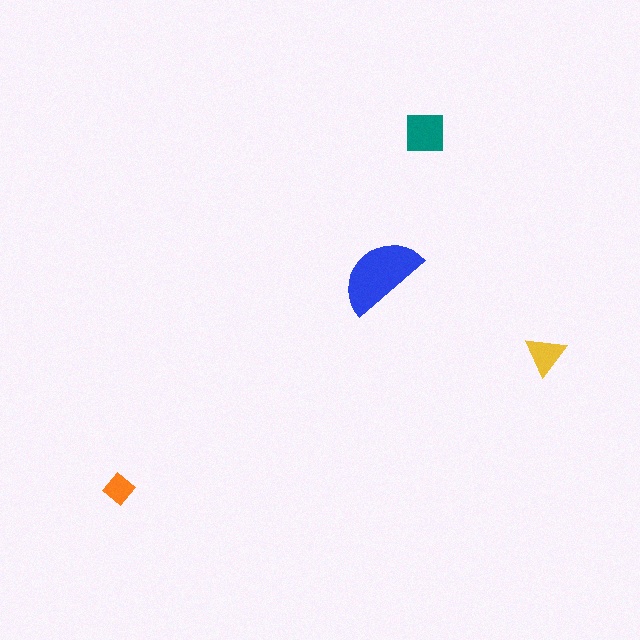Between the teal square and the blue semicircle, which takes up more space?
The blue semicircle.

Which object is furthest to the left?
The orange diamond is leftmost.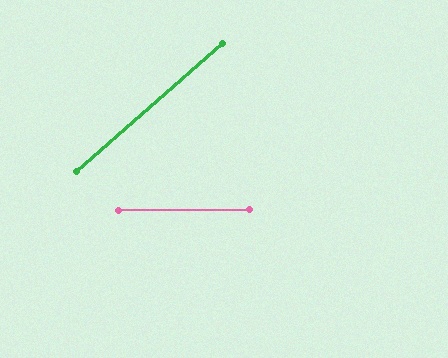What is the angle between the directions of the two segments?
Approximately 41 degrees.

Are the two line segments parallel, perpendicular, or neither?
Neither parallel nor perpendicular — they differ by about 41°.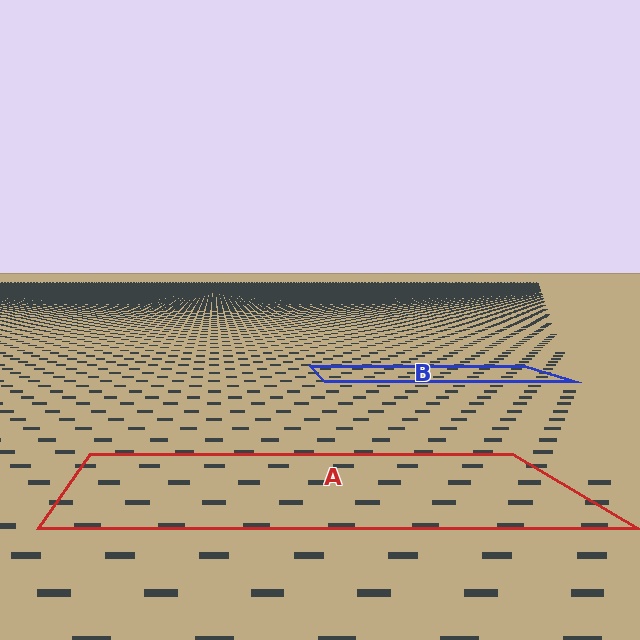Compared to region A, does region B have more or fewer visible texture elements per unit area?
Region B has more texture elements per unit area — they are packed more densely because it is farther away.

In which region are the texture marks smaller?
The texture marks are smaller in region B, because it is farther away.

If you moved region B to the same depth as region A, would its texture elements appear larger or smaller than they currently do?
They would appear larger. At a closer depth, the same texture elements are projected at a bigger on-screen size.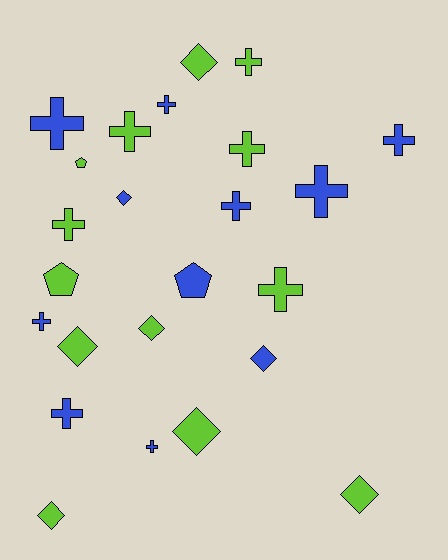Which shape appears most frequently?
Cross, with 13 objects.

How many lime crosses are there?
There are 5 lime crosses.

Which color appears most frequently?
Lime, with 13 objects.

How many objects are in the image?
There are 24 objects.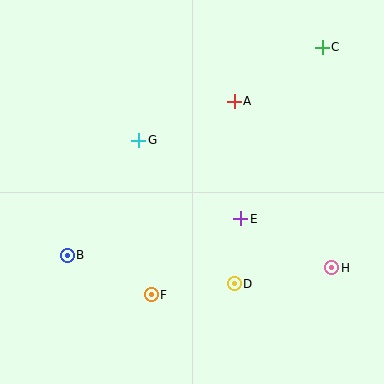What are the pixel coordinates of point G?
Point G is at (139, 140).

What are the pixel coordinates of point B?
Point B is at (67, 255).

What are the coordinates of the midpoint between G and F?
The midpoint between G and F is at (145, 218).